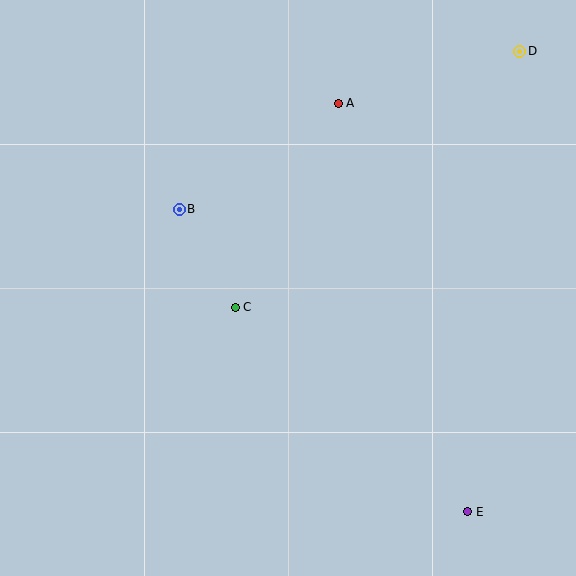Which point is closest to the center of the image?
Point C at (235, 307) is closest to the center.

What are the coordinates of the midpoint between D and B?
The midpoint between D and B is at (349, 130).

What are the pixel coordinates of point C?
Point C is at (235, 307).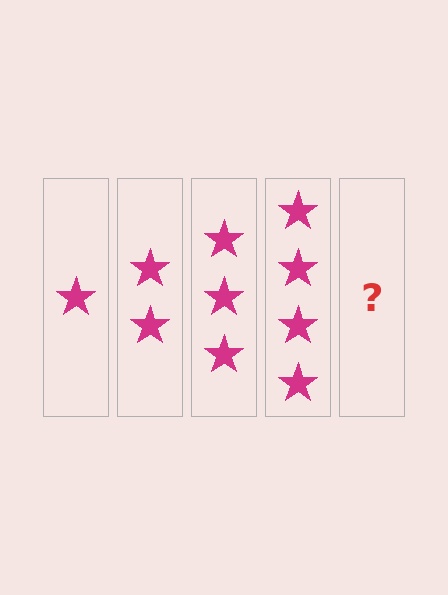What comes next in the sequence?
The next element should be 5 stars.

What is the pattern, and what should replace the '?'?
The pattern is that each step adds one more star. The '?' should be 5 stars.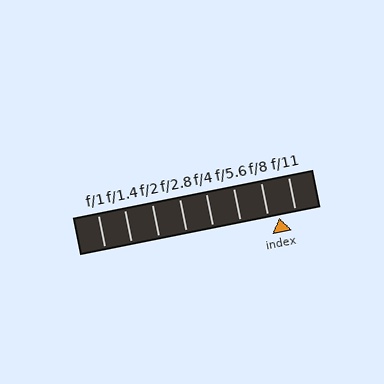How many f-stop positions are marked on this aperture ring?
There are 8 f-stop positions marked.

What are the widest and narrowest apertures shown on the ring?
The widest aperture shown is f/1 and the narrowest is f/11.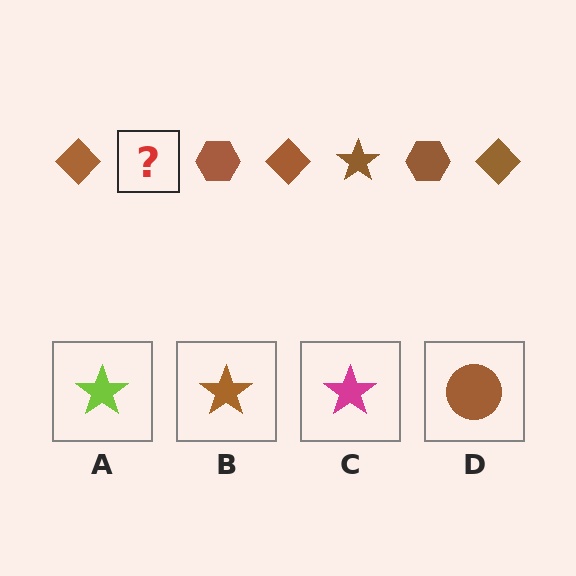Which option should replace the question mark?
Option B.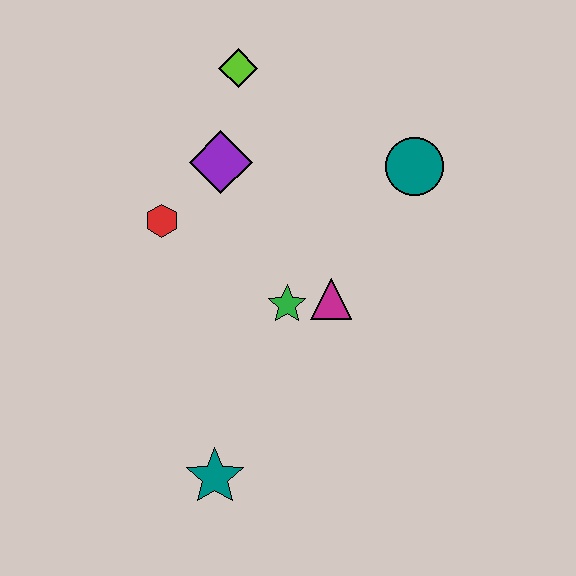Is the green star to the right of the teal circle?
No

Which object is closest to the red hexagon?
The purple diamond is closest to the red hexagon.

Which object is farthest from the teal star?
The lime diamond is farthest from the teal star.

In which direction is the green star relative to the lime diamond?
The green star is below the lime diamond.